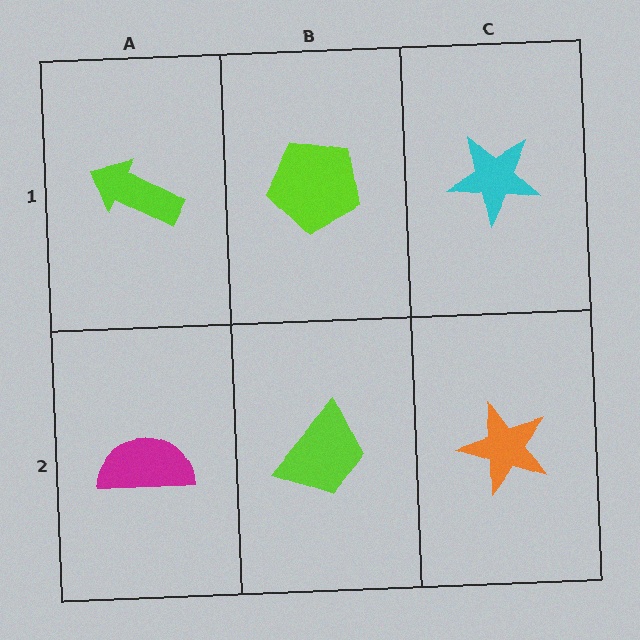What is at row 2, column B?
A lime trapezoid.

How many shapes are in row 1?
3 shapes.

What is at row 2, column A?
A magenta semicircle.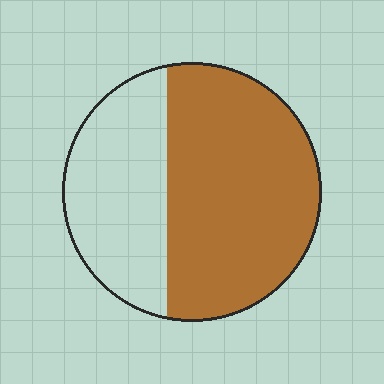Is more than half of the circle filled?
Yes.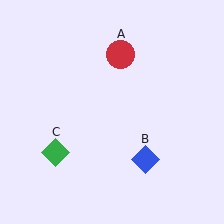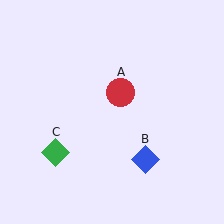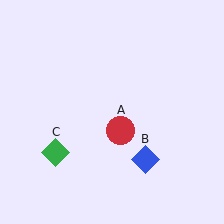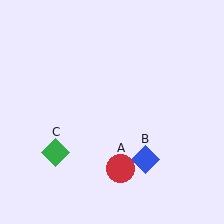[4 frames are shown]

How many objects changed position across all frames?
1 object changed position: red circle (object A).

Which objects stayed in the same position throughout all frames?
Blue diamond (object B) and green diamond (object C) remained stationary.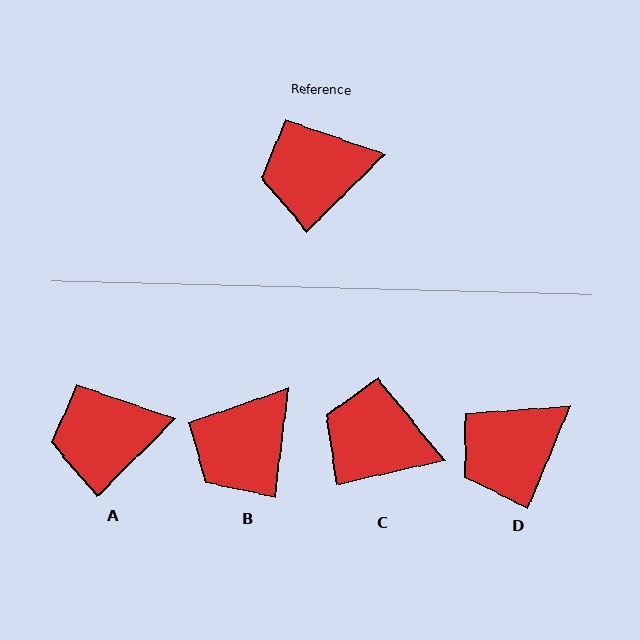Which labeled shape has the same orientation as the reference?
A.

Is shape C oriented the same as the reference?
No, it is off by about 32 degrees.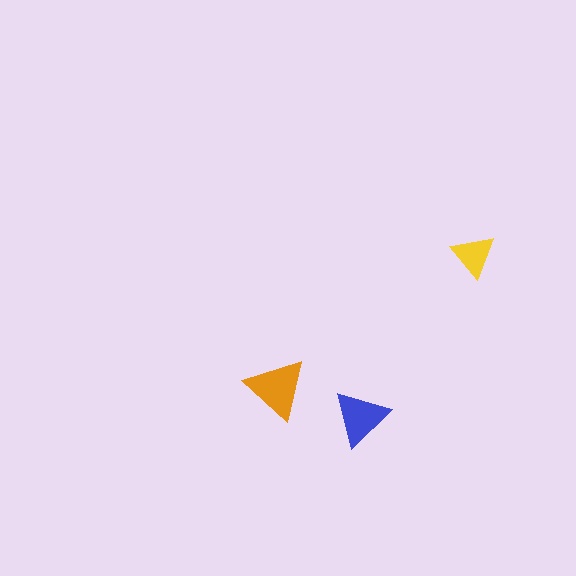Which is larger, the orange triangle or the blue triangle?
The orange one.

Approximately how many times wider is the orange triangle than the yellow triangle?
About 1.5 times wider.